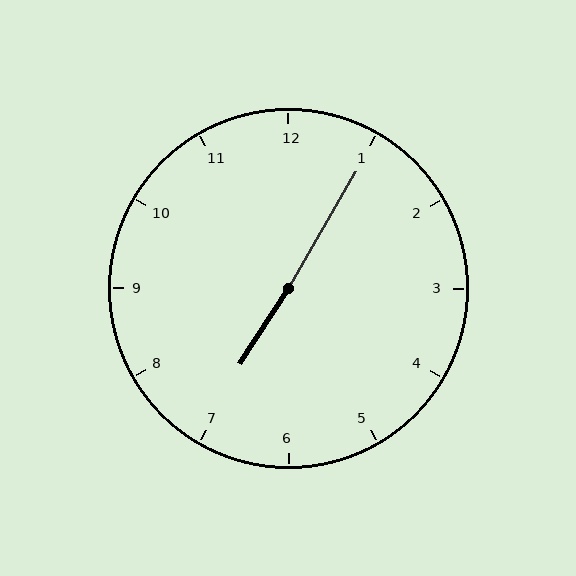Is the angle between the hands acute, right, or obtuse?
It is obtuse.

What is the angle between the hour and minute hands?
Approximately 178 degrees.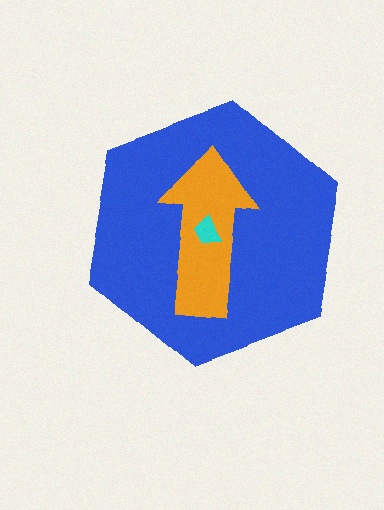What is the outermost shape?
The blue hexagon.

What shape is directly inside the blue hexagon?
The orange arrow.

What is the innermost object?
The cyan trapezoid.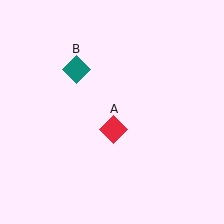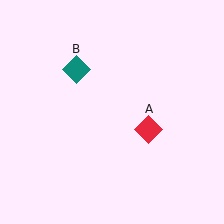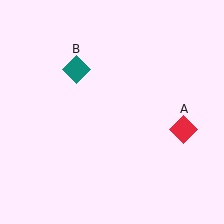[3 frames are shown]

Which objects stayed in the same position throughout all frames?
Teal diamond (object B) remained stationary.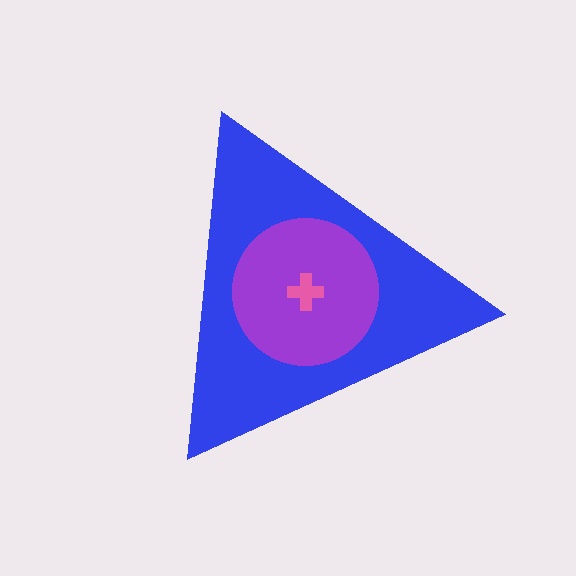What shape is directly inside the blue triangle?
The purple circle.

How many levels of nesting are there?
3.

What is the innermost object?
The pink cross.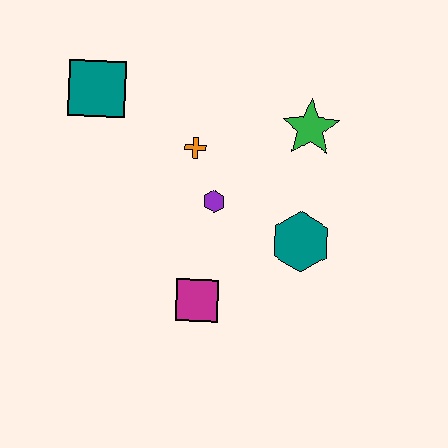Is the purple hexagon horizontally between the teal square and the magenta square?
No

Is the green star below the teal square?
Yes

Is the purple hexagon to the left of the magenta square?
No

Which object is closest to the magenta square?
The purple hexagon is closest to the magenta square.